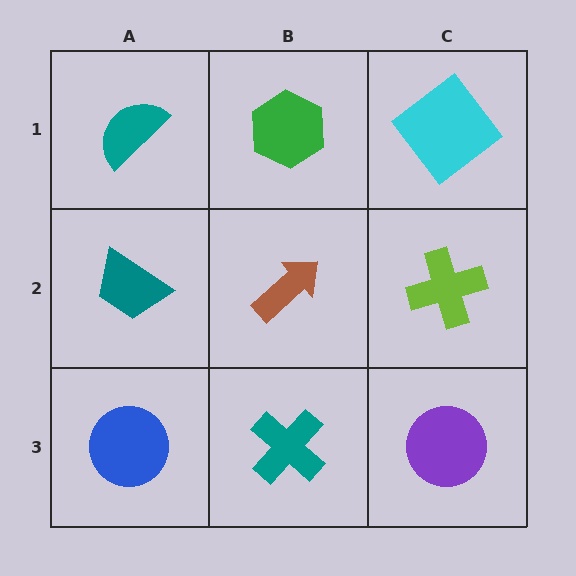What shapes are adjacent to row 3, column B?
A brown arrow (row 2, column B), a blue circle (row 3, column A), a purple circle (row 3, column C).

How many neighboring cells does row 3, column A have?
2.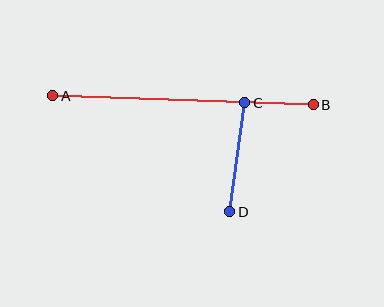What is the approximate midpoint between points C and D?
The midpoint is at approximately (237, 157) pixels.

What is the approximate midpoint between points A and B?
The midpoint is at approximately (183, 100) pixels.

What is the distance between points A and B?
The distance is approximately 261 pixels.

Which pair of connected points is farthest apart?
Points A and B are farthest apart.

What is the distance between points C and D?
The distance is approximately 110 pixels.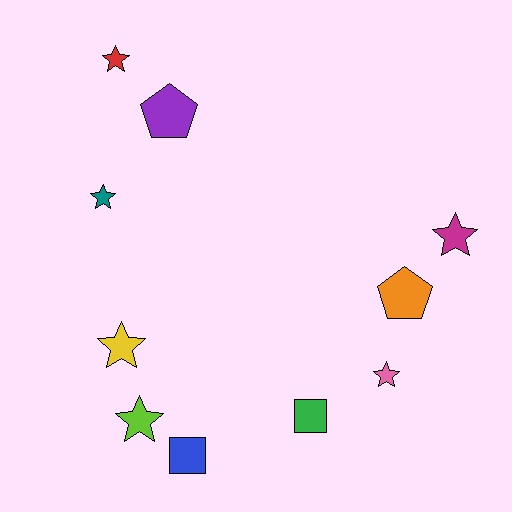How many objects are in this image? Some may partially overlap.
There are 10 objects.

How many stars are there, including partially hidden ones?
There are 6 stars.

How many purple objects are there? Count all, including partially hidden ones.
There is 1 purple object.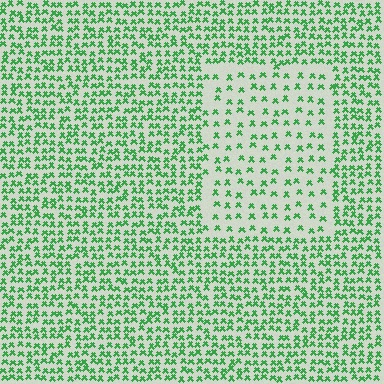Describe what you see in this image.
The image contains small green elements arranged at two different densities. A rectangle-shaped region is visible where the elements are less densely packed than the surrounding area.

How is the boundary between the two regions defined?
The boundary is defined by a change in element density (approximately 2.1x ratio). All elements are the same color, size, and shape.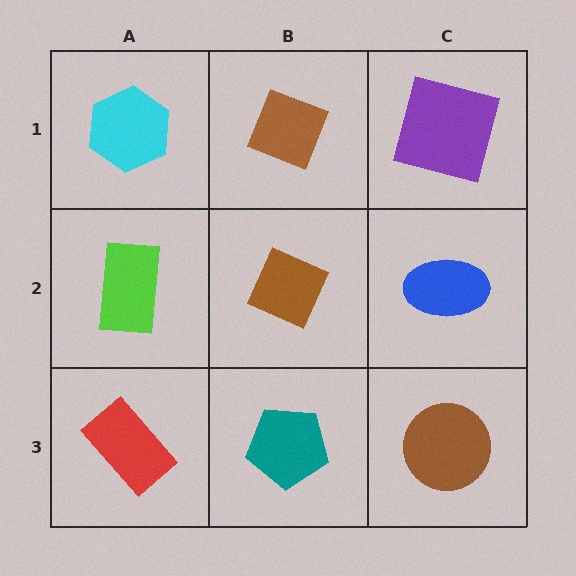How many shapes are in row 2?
3 shapes.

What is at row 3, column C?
A brown circle.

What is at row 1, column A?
A cyan hexagon.